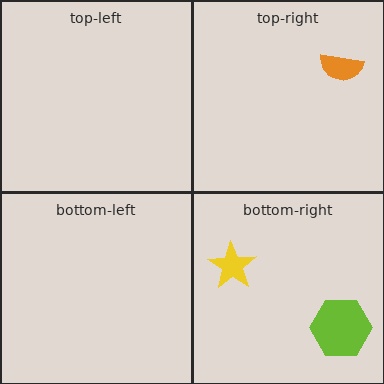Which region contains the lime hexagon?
The bottom-right region.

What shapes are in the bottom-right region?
The yellow star, the lime hexagon.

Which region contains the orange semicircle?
The top-right region.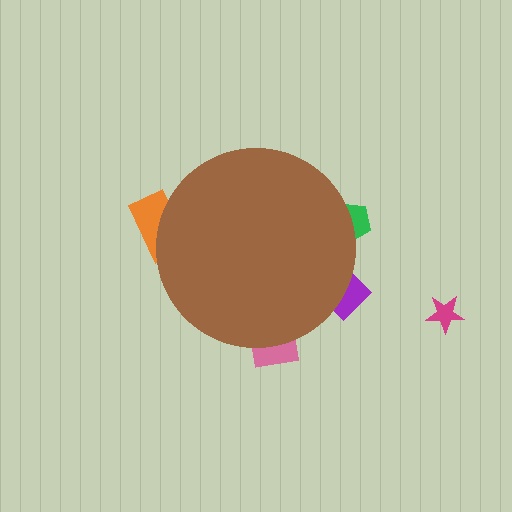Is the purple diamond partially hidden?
Yes, the purple diamond is partially hidden behind the brown circle.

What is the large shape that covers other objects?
A brown circle.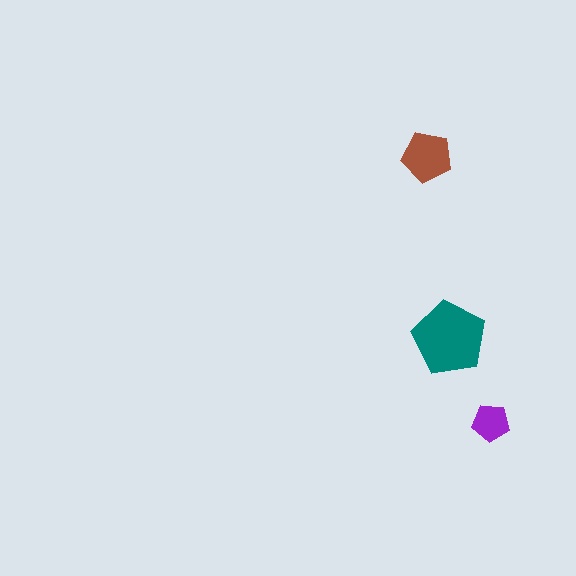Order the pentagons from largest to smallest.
the teal one, the brown one, the purple one.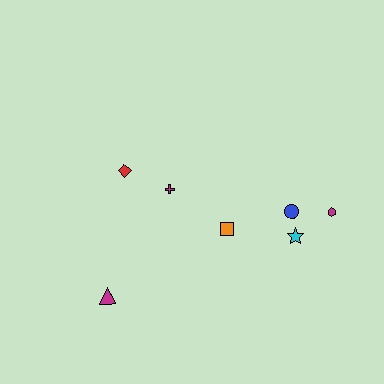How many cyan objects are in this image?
There is 1 cyan object.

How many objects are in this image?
There are 7 objects.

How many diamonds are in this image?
There is 1 diamond.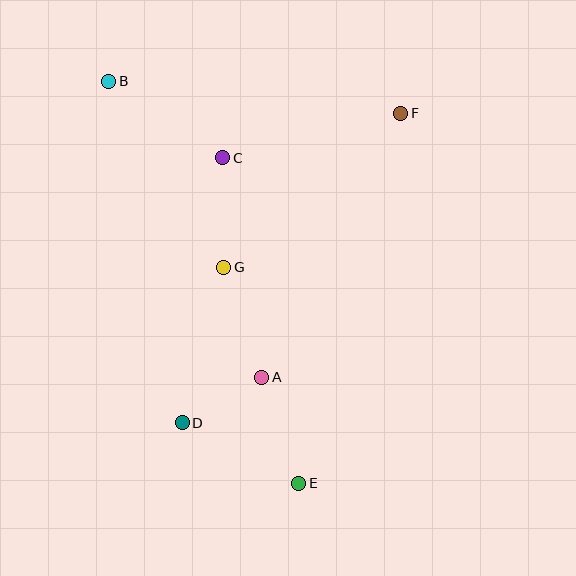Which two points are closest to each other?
Points A and D are closest to each other.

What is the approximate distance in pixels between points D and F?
The distance between D and F is approximately 379 pixels.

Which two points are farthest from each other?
Points B and E are farthest from each other.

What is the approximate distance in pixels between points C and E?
The distance between C and E is approximately 334 pixels.